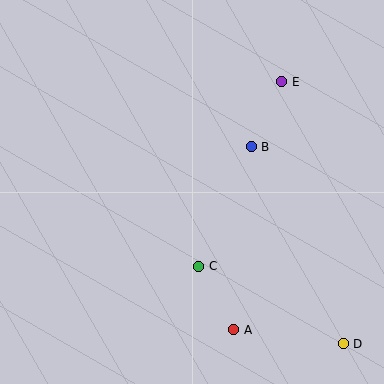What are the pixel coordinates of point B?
Point B is at (251, 147).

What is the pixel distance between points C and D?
The distance between C and D is 164 pixels.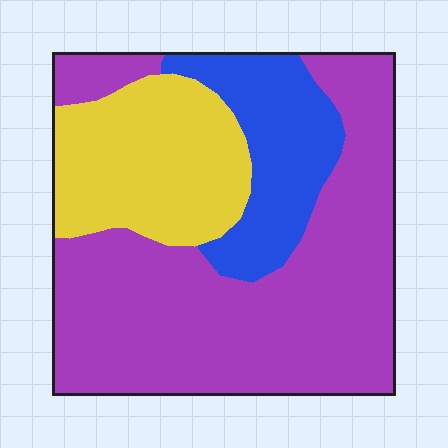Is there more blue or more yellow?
Yellow.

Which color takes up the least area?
Blue, at roughly 20%.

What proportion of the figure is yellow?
Yellow takes up about one quarter (1/4) of the figure.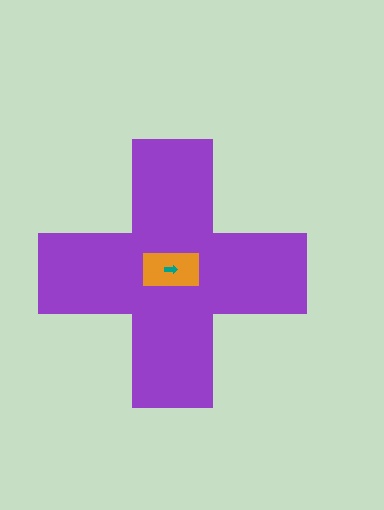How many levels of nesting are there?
3.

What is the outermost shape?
The purple cross.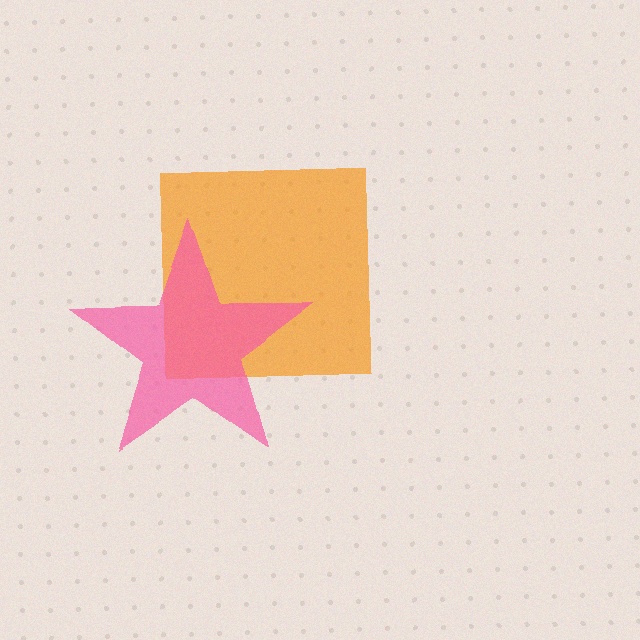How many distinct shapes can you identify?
There are 2 distinct shapes: an orange square, a pink star.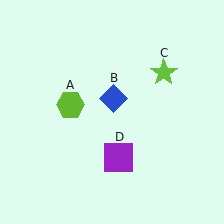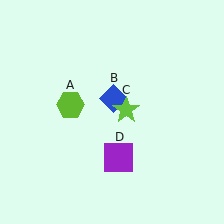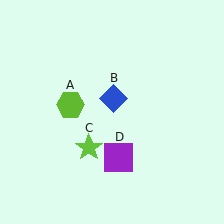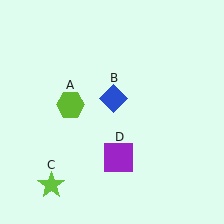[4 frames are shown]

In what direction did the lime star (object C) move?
The lime star (object C) moved down and to the left.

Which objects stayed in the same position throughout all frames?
Lime hexagon (object A) and blue diamond (object B) and purple square (object D) remained stationary.